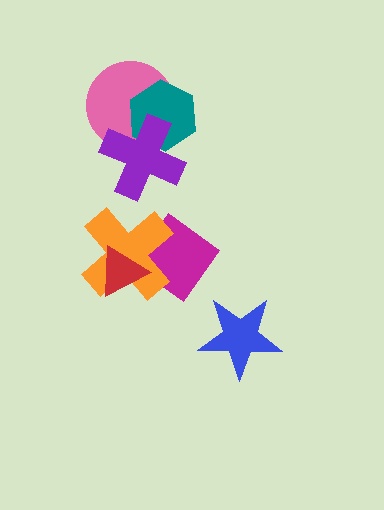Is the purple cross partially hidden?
No, no other shape covers it.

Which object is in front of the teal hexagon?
The purple cross is in front of the teal hexagon.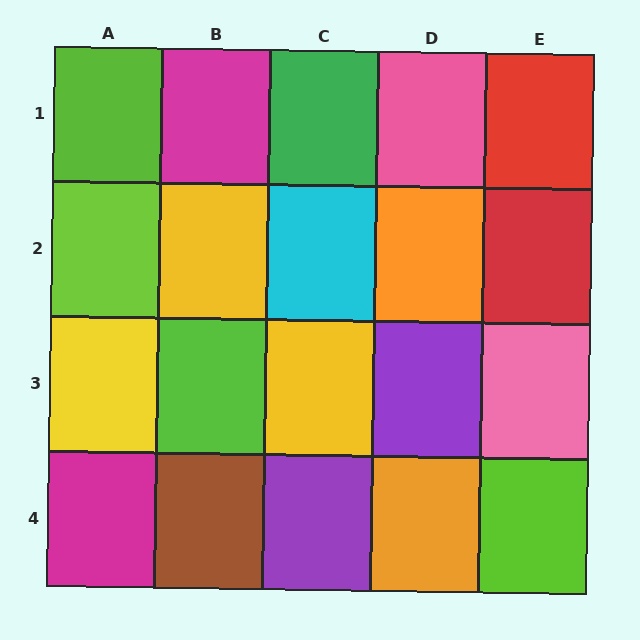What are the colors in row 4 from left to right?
Magenta, brown, purple, orange, lime.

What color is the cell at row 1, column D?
Pink.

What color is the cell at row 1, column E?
Red.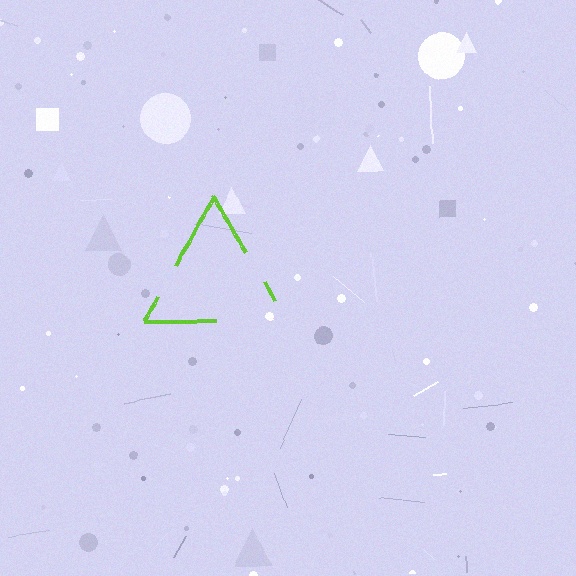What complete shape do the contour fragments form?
The contour fragments form a triangle.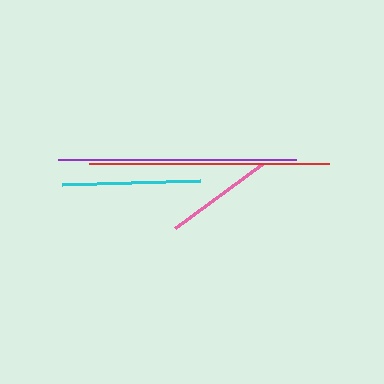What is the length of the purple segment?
The purple segment is approximately 238 pixels long.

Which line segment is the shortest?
The pink line is the shortest at approximately 108 pixels.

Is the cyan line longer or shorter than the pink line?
The cyan line is longer than the pink line.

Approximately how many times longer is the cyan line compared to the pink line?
The cyan line is approximately 1.3 times the length of the pink line.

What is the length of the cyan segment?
The cyan segment is approximately 139 pixels long.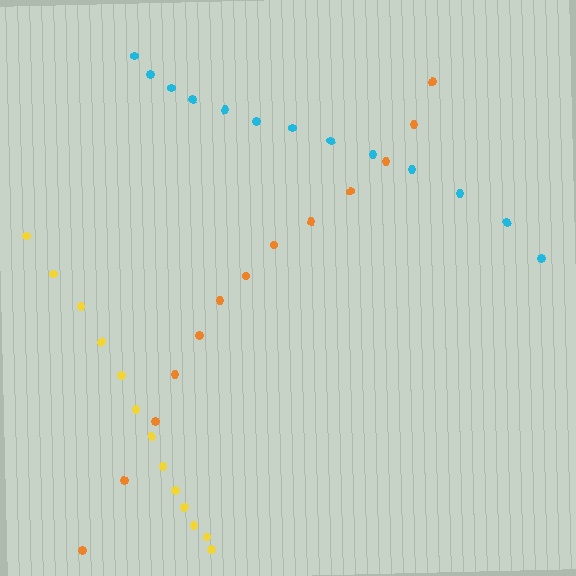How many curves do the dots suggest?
There are 3 distinct paths.